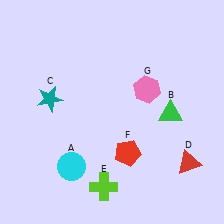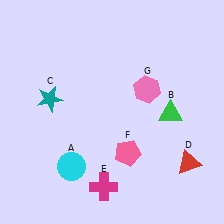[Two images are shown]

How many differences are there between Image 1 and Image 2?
There are 2 differences between the two images.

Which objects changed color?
E changed from lime to magenta. F changed from red to pink.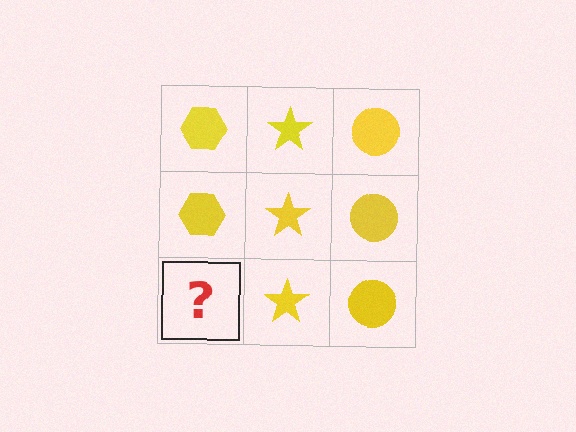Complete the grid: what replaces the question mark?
The question mark should be replaced with a yellow hexagon.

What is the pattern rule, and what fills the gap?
The rule is that each column has a consistent shape. The gap should be filled with a yellow hexagon.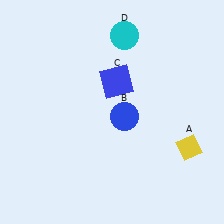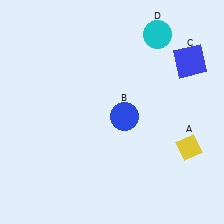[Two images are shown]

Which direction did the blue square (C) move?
The blue square (C) moved right.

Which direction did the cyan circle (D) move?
The cyan circle (D) moved right.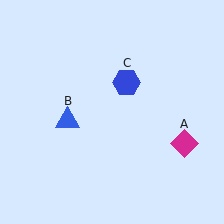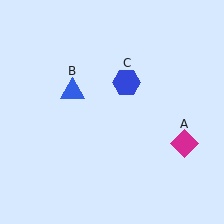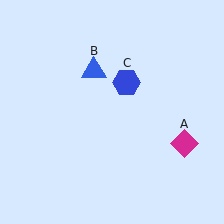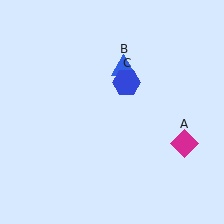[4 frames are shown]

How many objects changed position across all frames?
1 object changed position: blue triangle (object B).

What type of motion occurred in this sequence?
The blue triangle (object B) rotated clockwise around the center of the scene.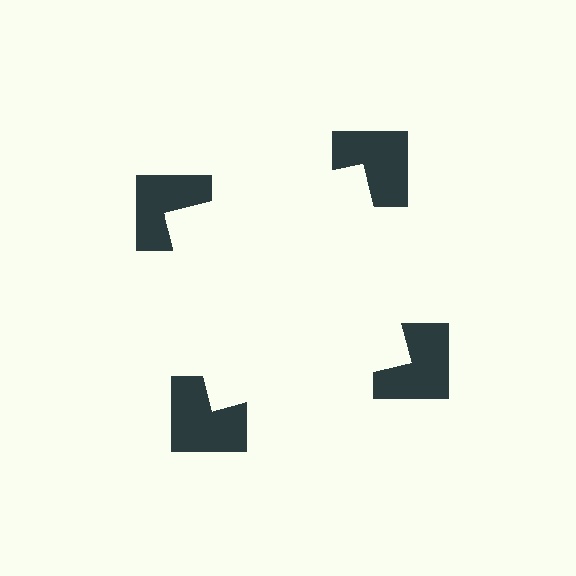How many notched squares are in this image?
There are 4 — one at each vertex of the illusory square.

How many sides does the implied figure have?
4 sides.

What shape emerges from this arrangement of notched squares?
An illusory square — its edges are inferred from the aligned wedge cuts in the notched squares, not physically drawn.